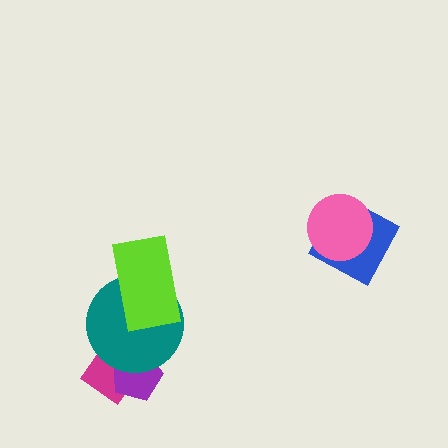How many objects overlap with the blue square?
1 object overlaps with the blue square.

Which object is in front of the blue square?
The pink circle is in front of the blue square.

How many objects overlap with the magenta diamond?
2 objects overlap with the magenta diamond.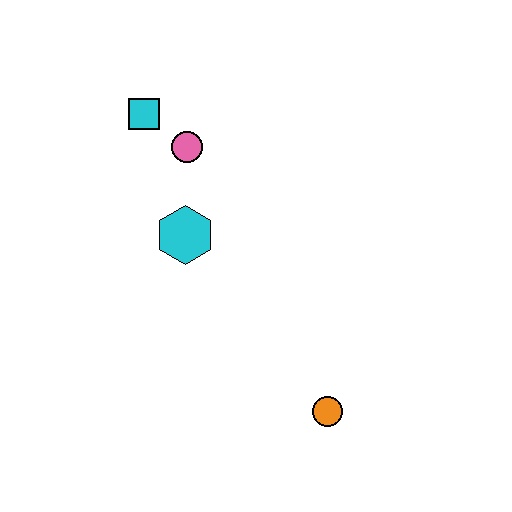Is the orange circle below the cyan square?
Yes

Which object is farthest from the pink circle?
The orange circle is farthest from the pink circle.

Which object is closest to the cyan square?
The pink circle is closest to the cyan square.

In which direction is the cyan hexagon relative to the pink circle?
The cyan hexagon is below the pink circle.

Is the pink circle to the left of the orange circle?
Yes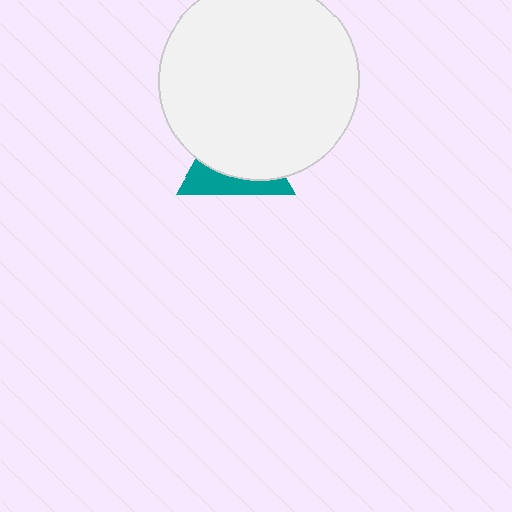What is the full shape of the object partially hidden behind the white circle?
The partially hidden object is a teal triangle.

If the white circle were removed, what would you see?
You would see the complete teal triangle.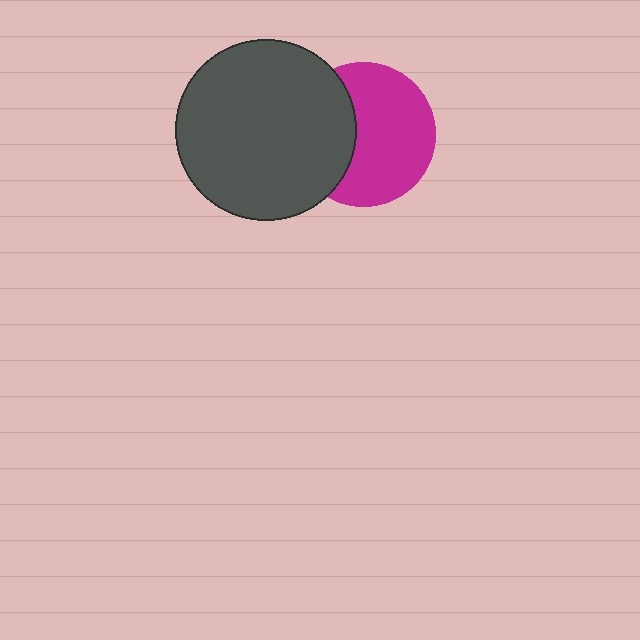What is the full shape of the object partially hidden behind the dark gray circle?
The partially hidden object is a magenta circle.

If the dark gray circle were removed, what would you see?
You would see the complete magenta circle.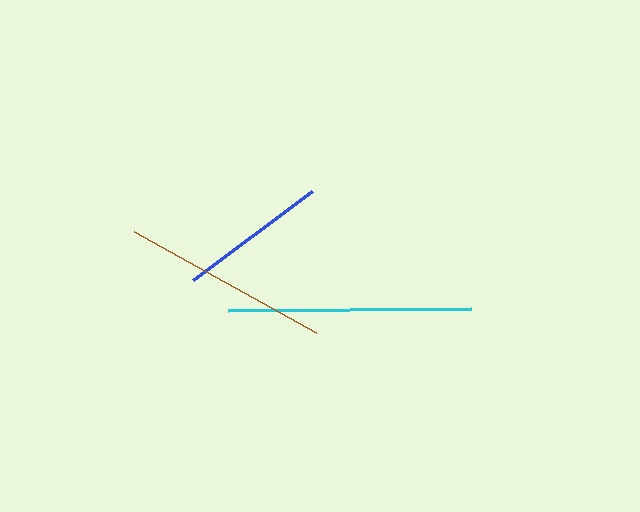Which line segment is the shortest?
The blue line is the shortest at approximately 148 pixels.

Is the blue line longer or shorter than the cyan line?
The cyan line is longer than the blue line.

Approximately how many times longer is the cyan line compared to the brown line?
The cyan line is approximately 1.2 times the length of the brown line.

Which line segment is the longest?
The cyan line is the longest at approximately 243 pixels.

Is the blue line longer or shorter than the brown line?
The brown line is longer than the blue line.